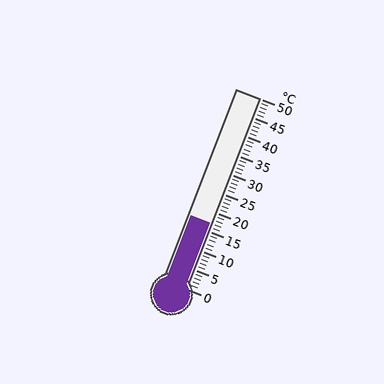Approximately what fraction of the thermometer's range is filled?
The thermometer is filled to approximately 35% of its range.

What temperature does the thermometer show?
The thermometer shows approximately 17°C.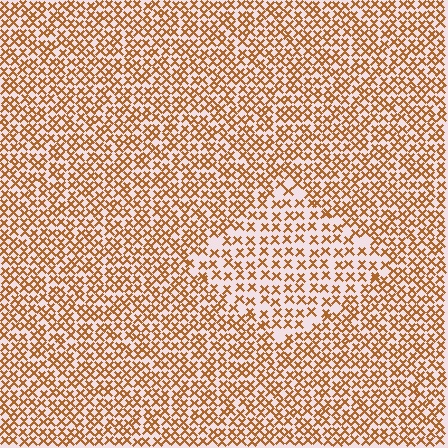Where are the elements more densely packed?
The elements are more densely packed outside the diamond boundary.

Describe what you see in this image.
The image contains small brown elements arranged at two different densities. A diamond-shaped region is visible where the elements are less densely packed than the surrounding area.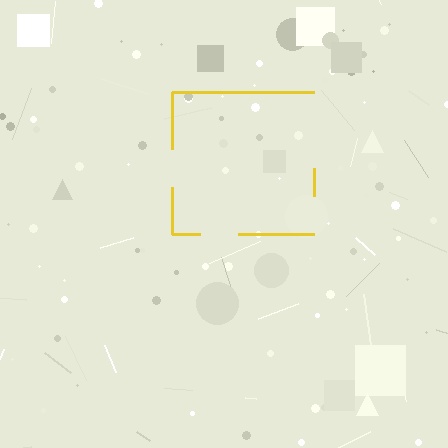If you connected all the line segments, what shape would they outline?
They would outline a square.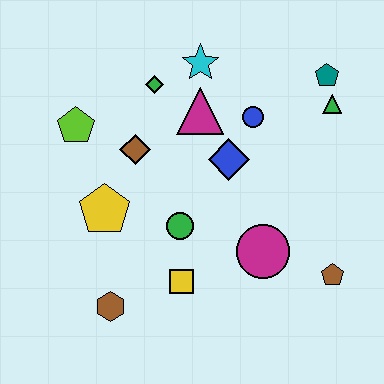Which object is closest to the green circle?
The yellow square is closest to the green circle.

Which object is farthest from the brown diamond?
The brown pentagon is farthest from the brown diamond.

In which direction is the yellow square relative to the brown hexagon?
The yellow square is to the right of the brown hexagon.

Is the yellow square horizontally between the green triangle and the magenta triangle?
No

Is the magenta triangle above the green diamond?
No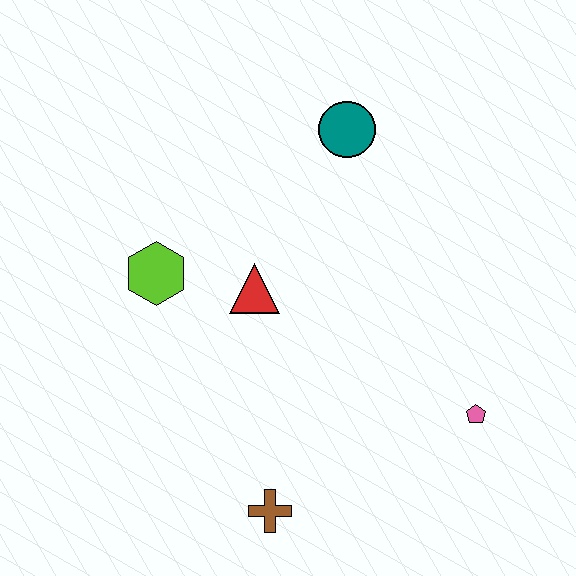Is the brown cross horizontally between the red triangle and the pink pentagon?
Yes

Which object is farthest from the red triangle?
The pink pentagon is farthest from the red triangle.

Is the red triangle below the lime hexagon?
Yes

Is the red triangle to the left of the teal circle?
Yes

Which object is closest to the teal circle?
The red triangle is closest to the teal circle.